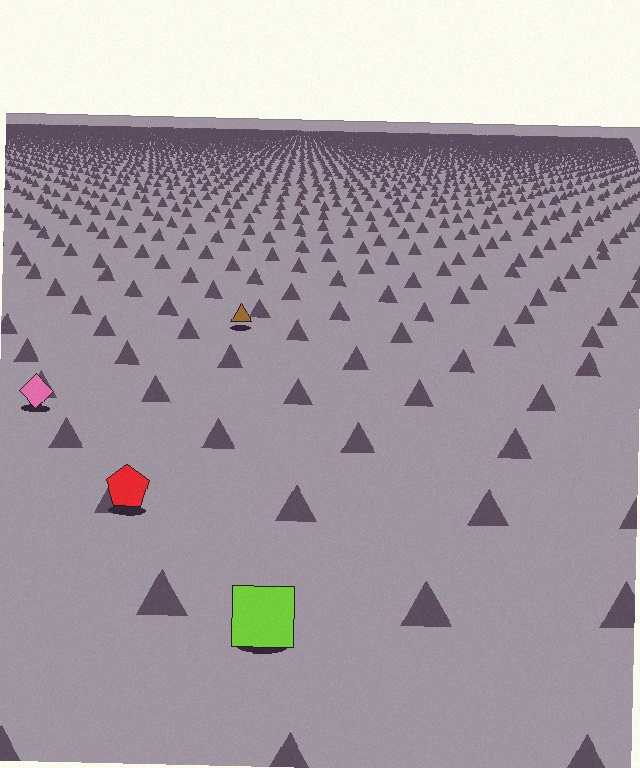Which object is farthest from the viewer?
The brown triangle is farthest from the viewer. It appears smaller and the ground texture around it is denser.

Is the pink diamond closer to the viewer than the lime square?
No. The lime square is closer — you can tell from the texture gradient: the ground texture is coarser near it.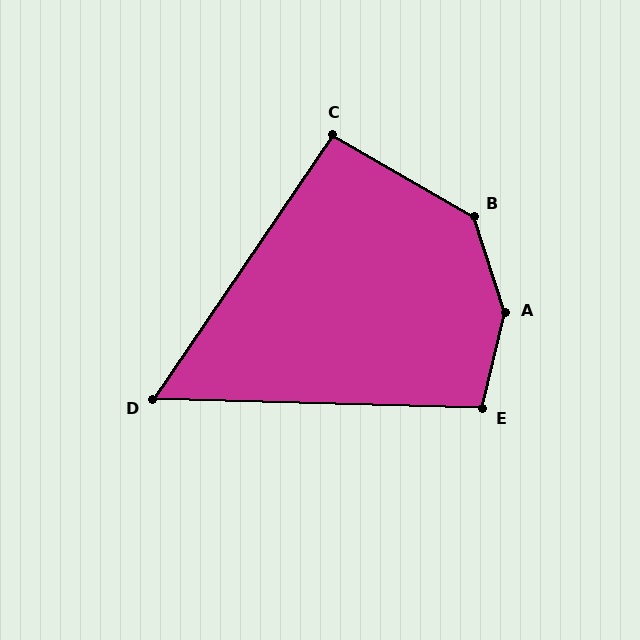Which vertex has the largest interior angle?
A, at approximately 149 degrees.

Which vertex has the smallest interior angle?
D, at approximately 57 degrees.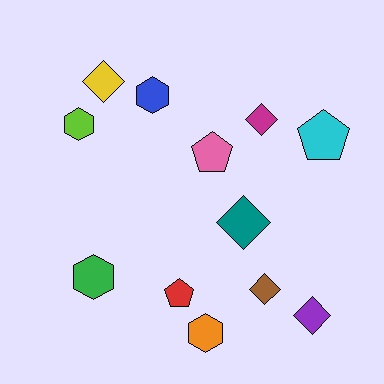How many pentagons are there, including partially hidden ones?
There are 3 pentagons.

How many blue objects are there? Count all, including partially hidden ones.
There is 1 blue object.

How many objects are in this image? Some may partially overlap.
There are 12 objects.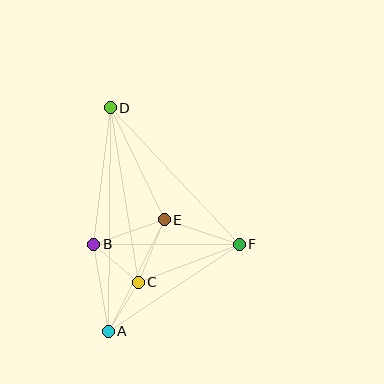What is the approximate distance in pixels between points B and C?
The distance between B and C is approximately 58 pixels.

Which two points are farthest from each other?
Points A and D are farthest from each other.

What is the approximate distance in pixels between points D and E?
The distance between D and E is approximately 124 pixels.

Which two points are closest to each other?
Points A and C are closest to each other.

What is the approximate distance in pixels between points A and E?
The distance between A and E is approximately 124 pixels.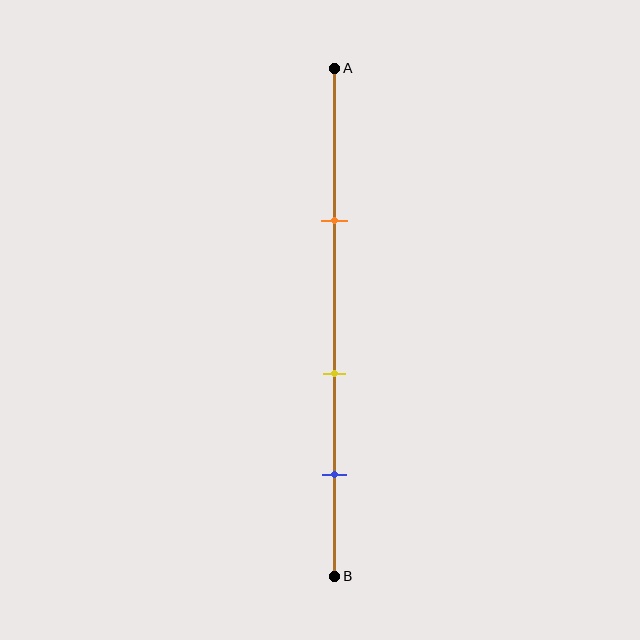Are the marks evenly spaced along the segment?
Yes, the marks are approximately evenly spaced.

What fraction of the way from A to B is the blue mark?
The blue mark is approximately 80% (0.8) of the way from A to B.